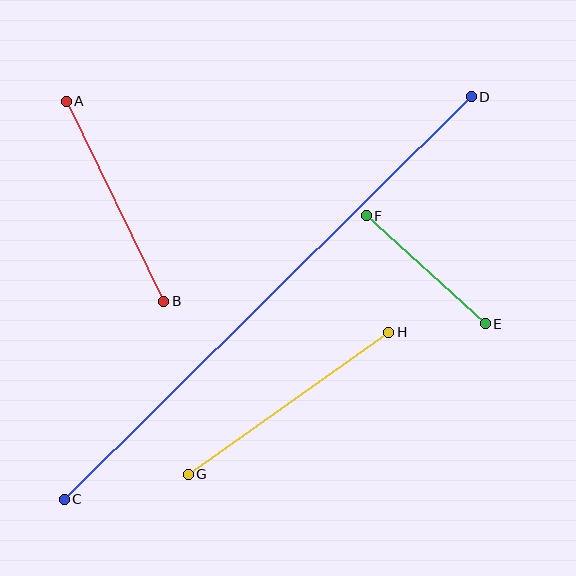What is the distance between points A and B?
The distance is approximately 223 pixels.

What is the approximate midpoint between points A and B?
The midpoint is at approximately (115, 201) pixels.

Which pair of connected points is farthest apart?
Points C and D are farthest apart.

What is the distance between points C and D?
The distance is approximately 572 pixels.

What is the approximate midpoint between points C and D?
The midpoint is at approximately (268, 298) pixels.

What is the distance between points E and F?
The distance is approximately 161 pixels.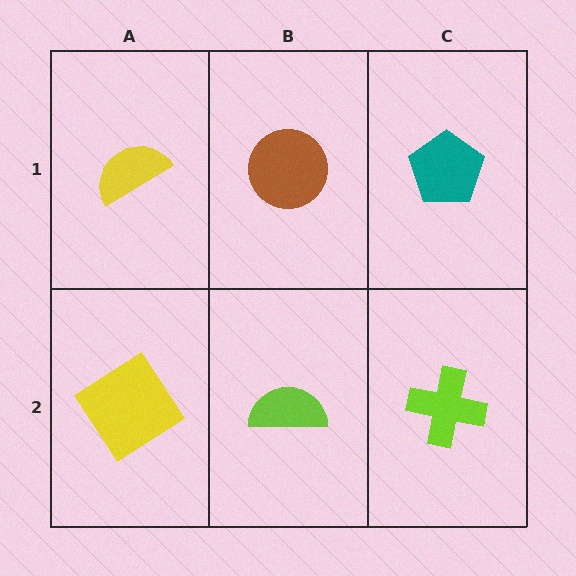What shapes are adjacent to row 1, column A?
A yellow diamond (row 2, column A), a brown circle (row 1, column B).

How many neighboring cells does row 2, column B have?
3.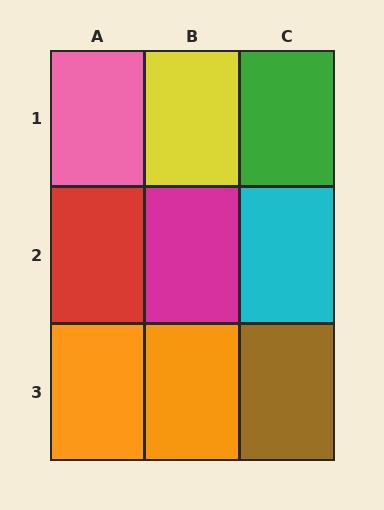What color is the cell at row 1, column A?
Pink.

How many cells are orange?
2 cells are orange.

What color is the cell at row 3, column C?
Brown.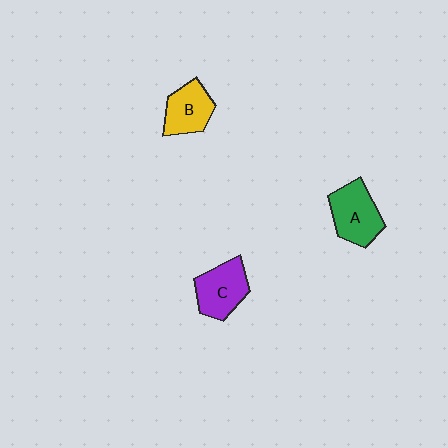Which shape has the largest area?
Shape A (green).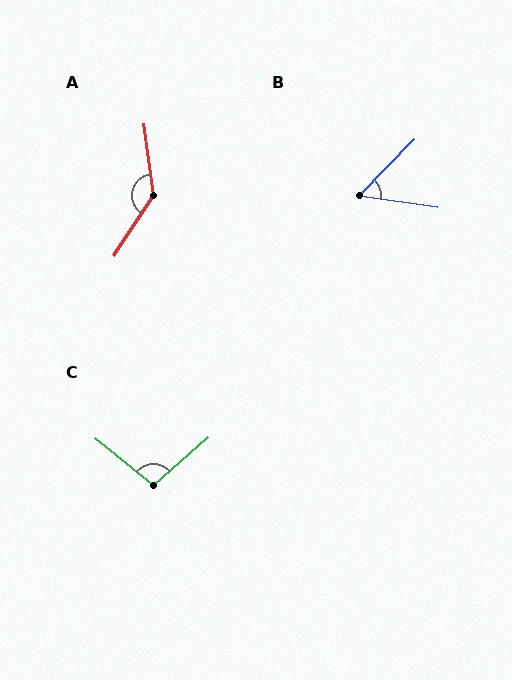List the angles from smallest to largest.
B (54°), C (100°), A (139°).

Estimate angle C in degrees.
Approximately 100 degrees.